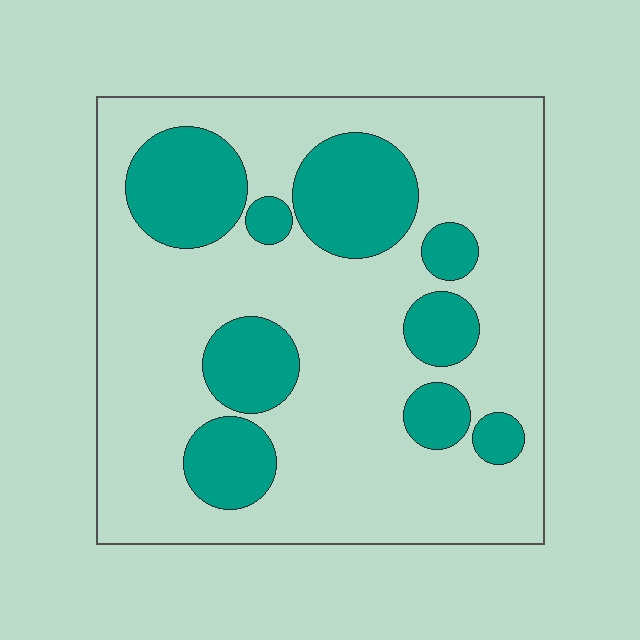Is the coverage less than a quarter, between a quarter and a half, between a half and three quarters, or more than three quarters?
Between a quarter and a half.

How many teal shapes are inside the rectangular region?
9.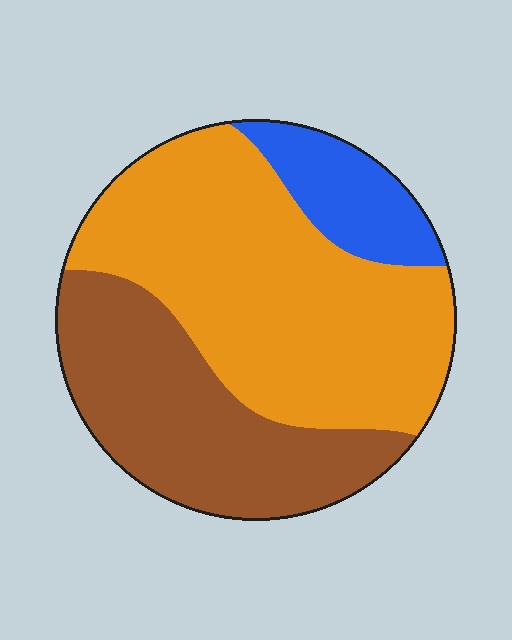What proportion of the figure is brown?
Brown covers roughly 35% of the figure.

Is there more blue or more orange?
Orange.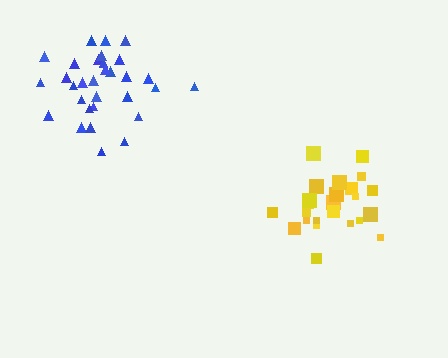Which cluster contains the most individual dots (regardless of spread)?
Blue (32).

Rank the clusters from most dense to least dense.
yellow, blue.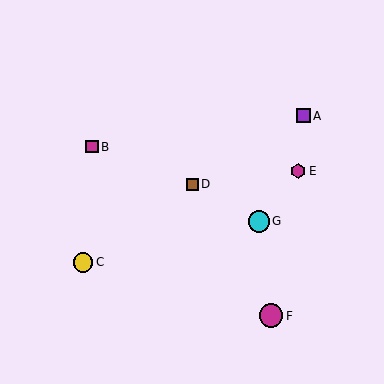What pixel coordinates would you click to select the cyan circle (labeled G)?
Click at (259, 221) to select the cyan circle G.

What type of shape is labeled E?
Shape E is a magenta hexagon.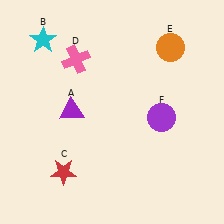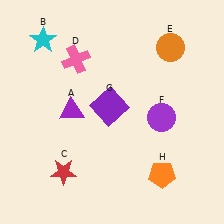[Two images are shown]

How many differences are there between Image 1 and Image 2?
There are 2 differences between the two images.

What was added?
A purple square (G), an orange pentagon (H) were added in Image 2.